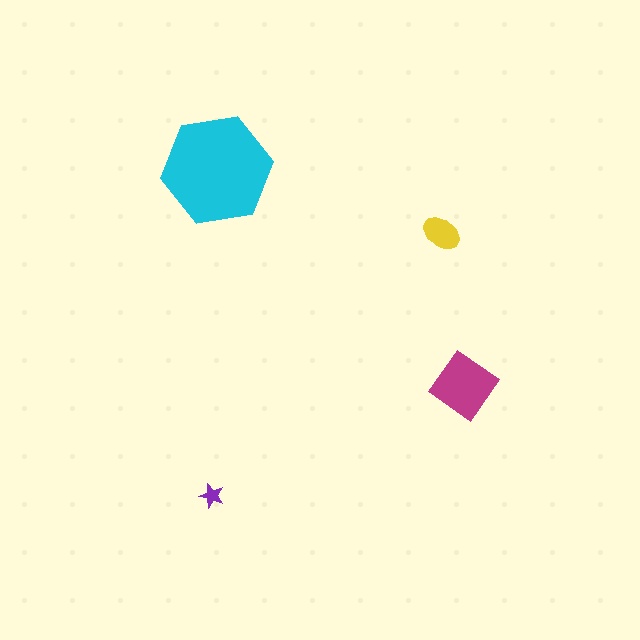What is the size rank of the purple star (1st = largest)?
4th.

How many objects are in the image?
There are 4 objects in the image.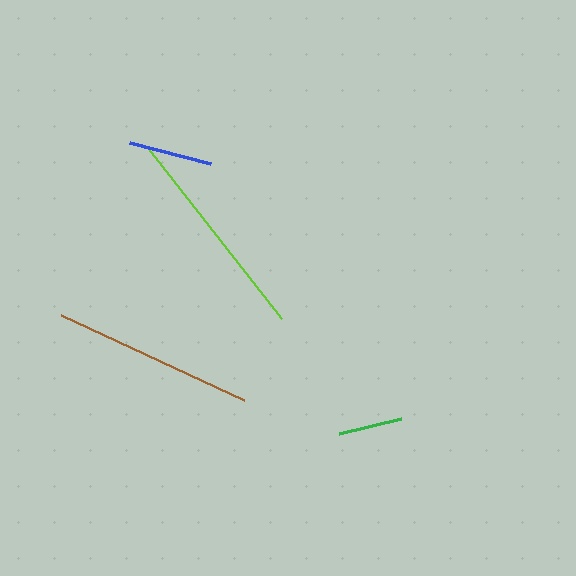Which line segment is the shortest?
The green line is the shortest at approximately 65 pixels.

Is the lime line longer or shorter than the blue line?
The lime line is longer than the blue line.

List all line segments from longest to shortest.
From longest to shortest: lime, brown, blue, green.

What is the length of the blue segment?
The blue segment is approximately 84 pixels long.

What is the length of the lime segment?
The lime segment is approximately 218 pixels long.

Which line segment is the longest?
The lime line is the longest at approximately 218 pixels.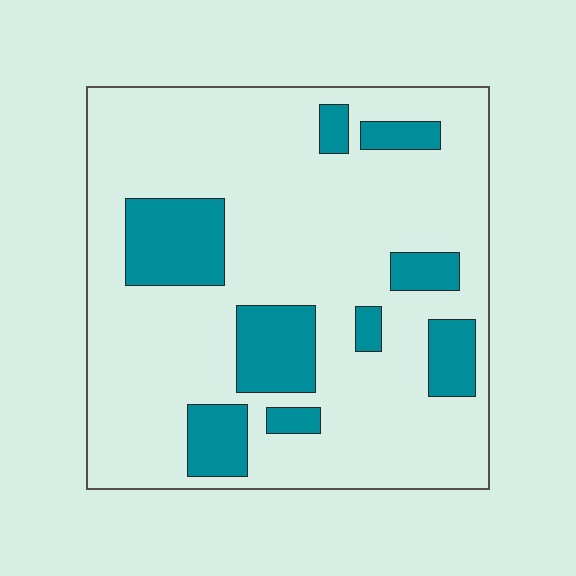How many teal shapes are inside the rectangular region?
9.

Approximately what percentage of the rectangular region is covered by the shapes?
Approximately 20%.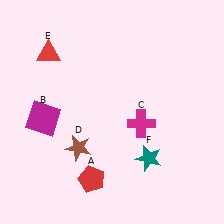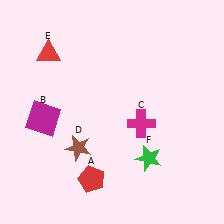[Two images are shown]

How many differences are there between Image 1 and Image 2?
There is 1 difference between the two images.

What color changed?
The star (F) changed from teal in Image 1 to green in Image 2.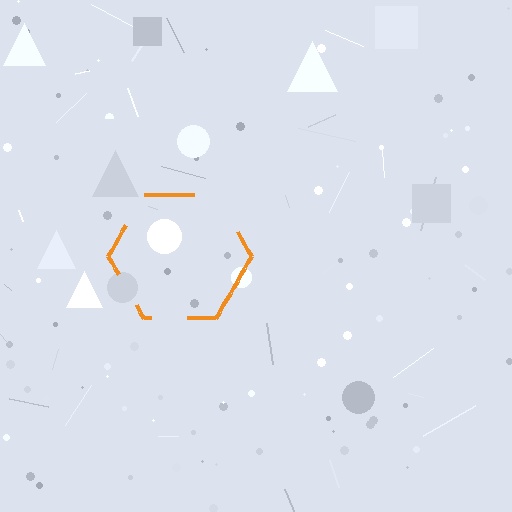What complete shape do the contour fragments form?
The contour fragments form a hexagon.